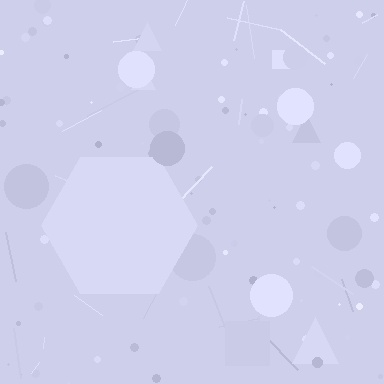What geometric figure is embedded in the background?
A hexagon is embedded in the background.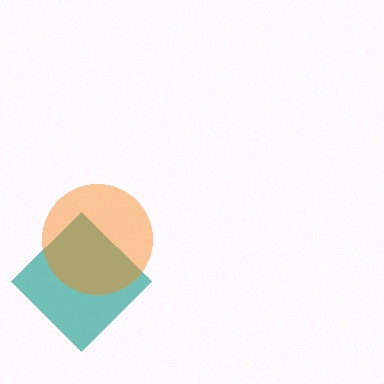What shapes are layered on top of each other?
The layered shapes are: a teal diamond, an orange circle.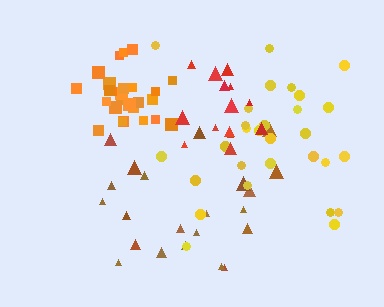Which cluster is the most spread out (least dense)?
Brown.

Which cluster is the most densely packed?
Orange.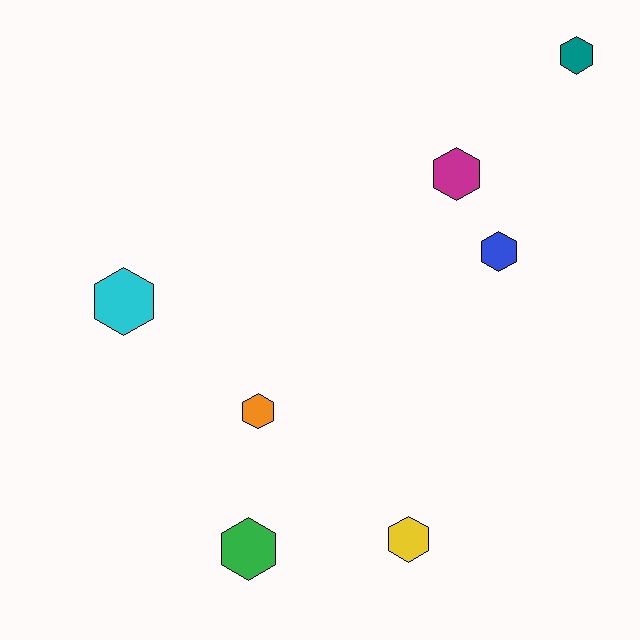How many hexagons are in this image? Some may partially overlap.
There are 7 hexagons.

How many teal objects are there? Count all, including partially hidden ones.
There is 1 teal object.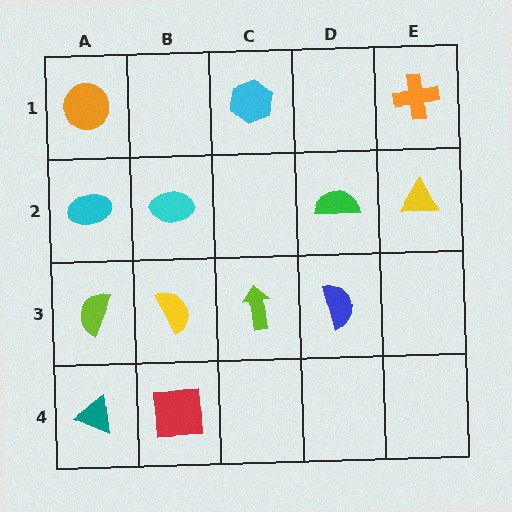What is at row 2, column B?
A cyan ellipse.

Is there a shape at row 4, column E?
No, that cell is empty.